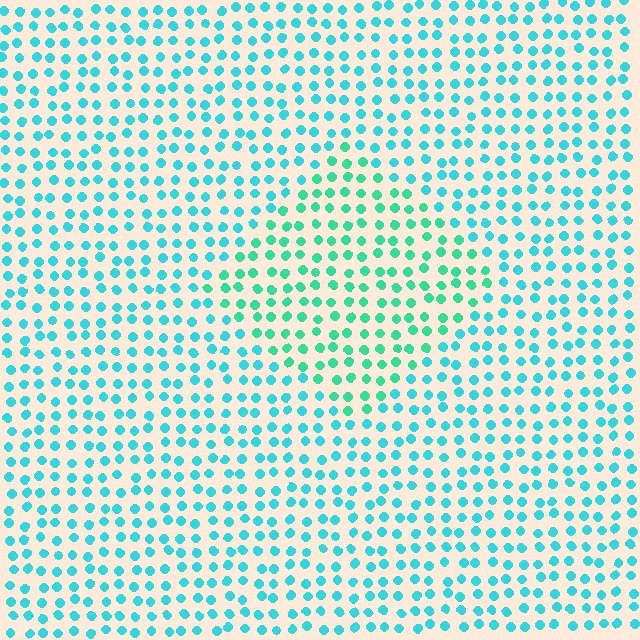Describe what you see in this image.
The image is filled with small cyan elements in a uniform arrangement. A diamond-shaped region is visible where the elements are tinted to a slightly different hue, forming a subtle color boundary.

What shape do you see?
I see a diamond.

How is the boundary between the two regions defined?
The boundary is defined purely by a slight shift in hue (about 27 degrees). Spacing, size, and orientation are identical on both sides.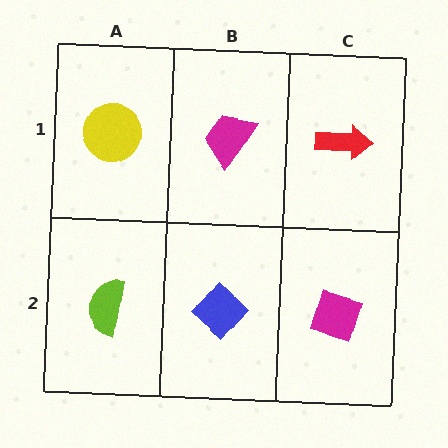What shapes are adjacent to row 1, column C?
A magenta diamond (row 2, column C), a magenta trapezoid (row 1, column B).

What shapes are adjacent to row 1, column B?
A blue diamond (row 2, column B), a yellow circle (row 1, column A), a red arrow (row 1, column C).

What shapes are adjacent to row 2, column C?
A red arrow (row 1, column C), a blue diamond (row 2, column B).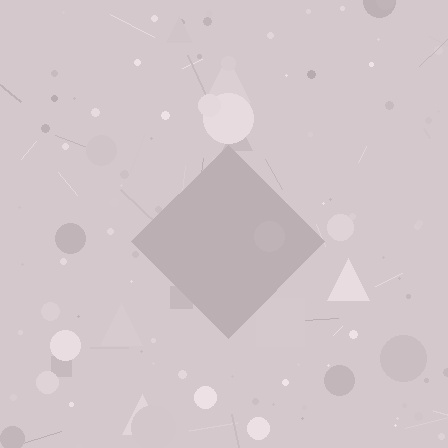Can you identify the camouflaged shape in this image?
The camouflaged shape is a diamond.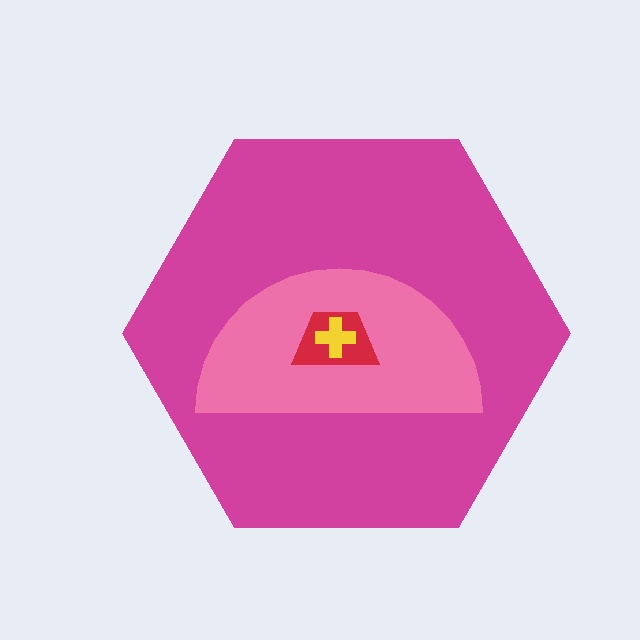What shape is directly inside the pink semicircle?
The red trapezoid.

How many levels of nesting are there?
4.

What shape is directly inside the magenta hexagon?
The pink semicircle.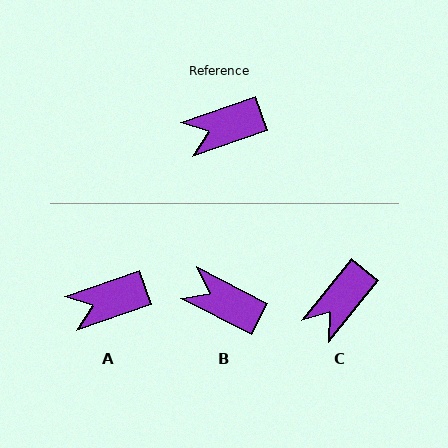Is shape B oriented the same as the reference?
No, it is off by about 47 degrees.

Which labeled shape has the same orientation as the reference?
A.